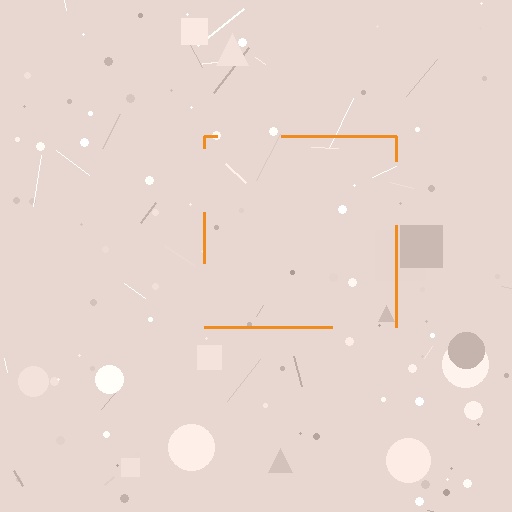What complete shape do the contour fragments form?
The contour fragments form a square.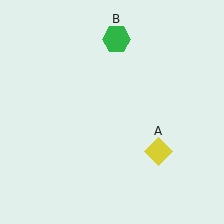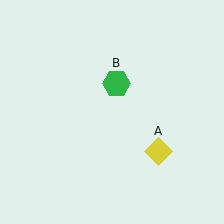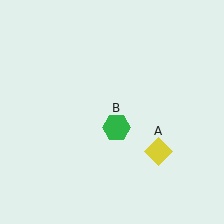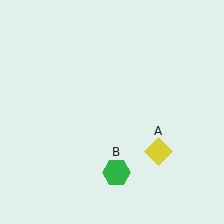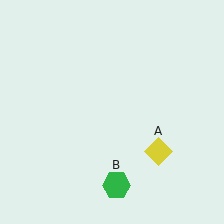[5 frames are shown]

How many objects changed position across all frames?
1 object changed position: green hexagon (object B).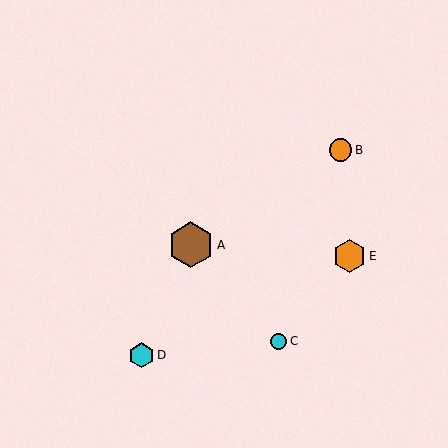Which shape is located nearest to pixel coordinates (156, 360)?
The cyan hexagon (labeled D) at (142, 355) is nearest to that location.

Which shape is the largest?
The brown hexagon (labeled A) is the largest.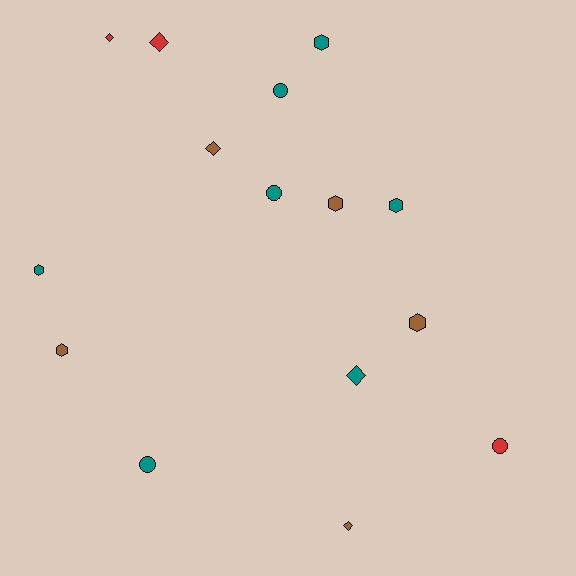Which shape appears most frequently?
Hexagon, with 6 objects.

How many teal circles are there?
There are 3 teal circles.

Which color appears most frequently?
Teal, with 7 objects.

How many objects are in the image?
There are 15 objects.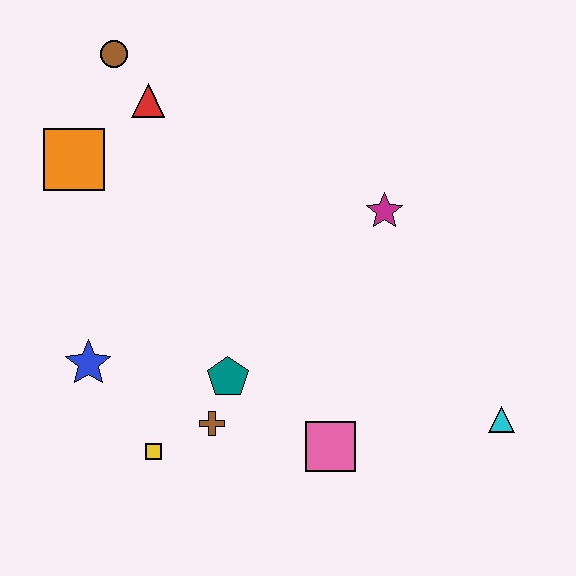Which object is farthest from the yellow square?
The brown circle is farthest from the yellow square.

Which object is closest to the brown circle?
The red triangle is closest to the brown circle.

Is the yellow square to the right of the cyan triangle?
No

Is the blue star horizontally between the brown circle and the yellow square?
No